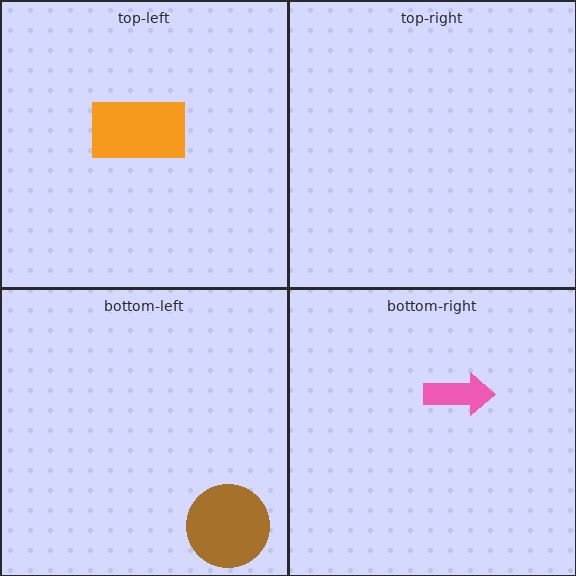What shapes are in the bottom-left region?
The brown circle.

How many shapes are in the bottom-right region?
1.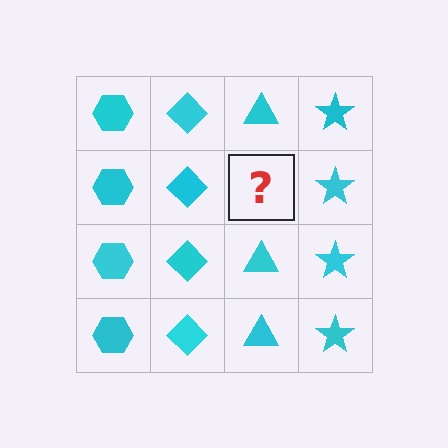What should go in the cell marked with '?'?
The missing cell should contain a cyan triangle.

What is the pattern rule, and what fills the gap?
The rule is that each column has a consistent shape. The gap should be filled with a cyan triangle.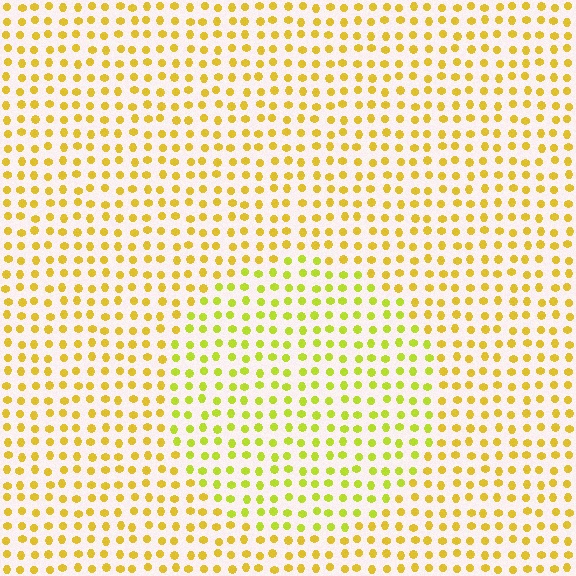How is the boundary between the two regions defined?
The boundary is defined purely by a slight shift in hue (about 25 degrees). Spacing, size, and orientation are identical on both sides.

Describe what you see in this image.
The image is filled with small yellow elements in a uniform arrangement. A circle-shaped region is visible where the elements are tinted to a slightly different hue, forming a subtle color boundary.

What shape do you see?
I see a circle.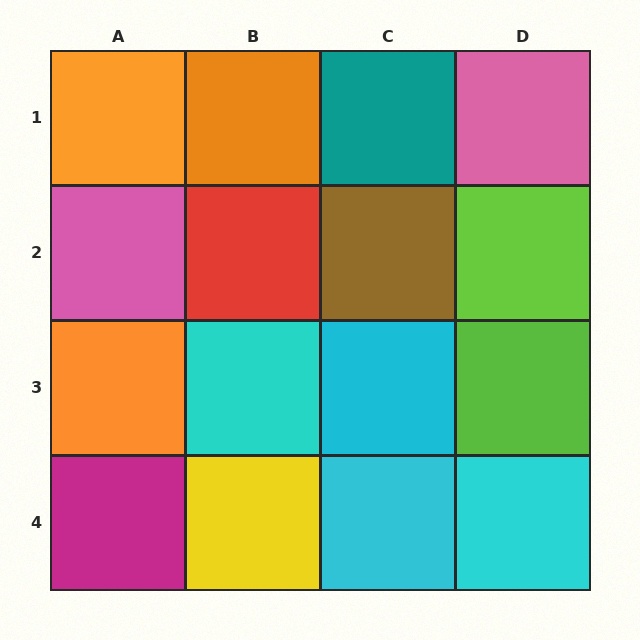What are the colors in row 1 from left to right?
Orange, orange, teal, pink.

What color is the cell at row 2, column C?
Brown.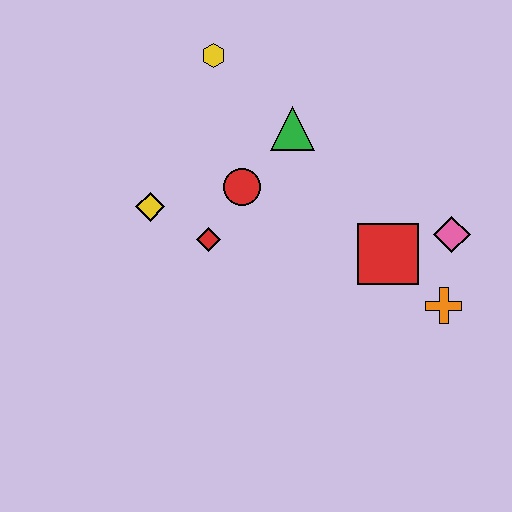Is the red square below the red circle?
Yes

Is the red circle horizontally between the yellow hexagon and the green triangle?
Yes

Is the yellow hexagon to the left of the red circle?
Yes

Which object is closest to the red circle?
The red diamond is closest to the red circle.